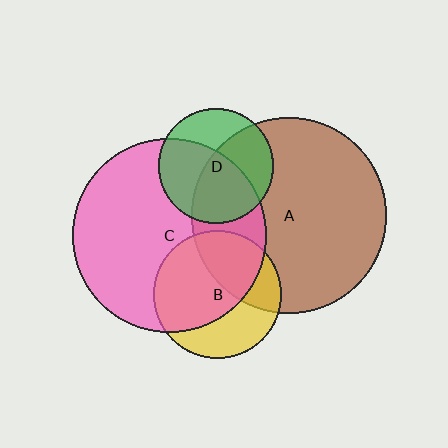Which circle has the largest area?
Circle A (brown).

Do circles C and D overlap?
Yes.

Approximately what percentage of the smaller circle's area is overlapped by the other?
Approximately 60%.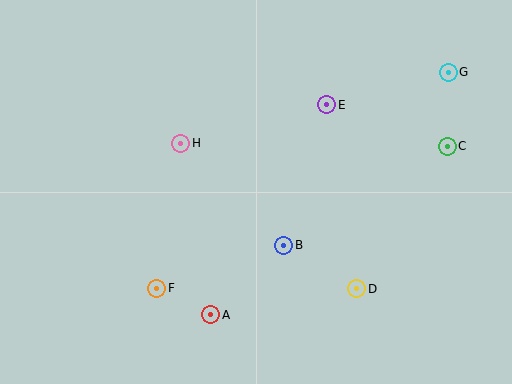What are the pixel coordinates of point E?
Point E is at (327, 105).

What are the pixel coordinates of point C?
Point C is at (447, 147).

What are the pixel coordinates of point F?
Point F is at (157, 289).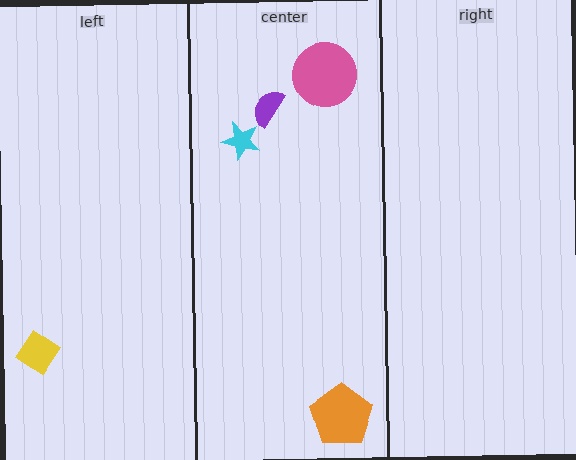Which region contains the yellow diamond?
The left region.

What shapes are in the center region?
The cyan star, the pink circle, the orange pentagon, the purple semicircle.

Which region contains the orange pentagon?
The center region.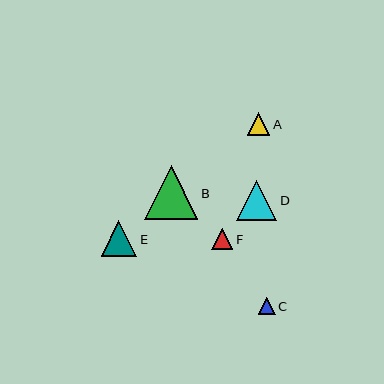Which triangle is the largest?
Triangle B is the largest with a size of approximately 53 pixels.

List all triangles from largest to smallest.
From largest to smallest: B, D, E, A, F, C.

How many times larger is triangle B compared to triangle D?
Triangle B is approximately 1.3 times the size of triangle D.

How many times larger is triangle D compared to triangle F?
Triangle D is approximately 1.9 times the size of triangle F.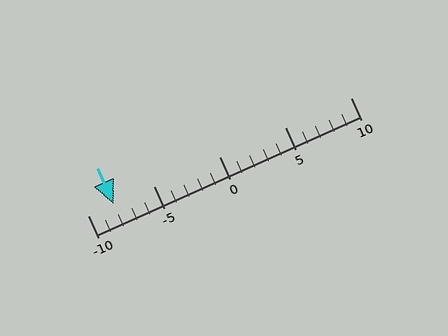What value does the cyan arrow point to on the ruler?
The cyan arrow points to approximately -8.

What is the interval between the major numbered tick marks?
The major tick marks are spaced 5 units apart.